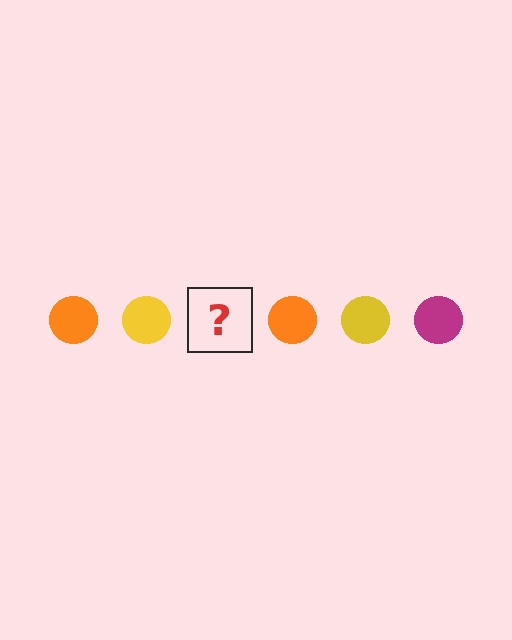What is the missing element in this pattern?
The missing element is a magenta circle.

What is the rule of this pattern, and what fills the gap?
The rule is that the pattern cycles through orange, yellow, magenta circles. The gap should be filled with a magenta circle.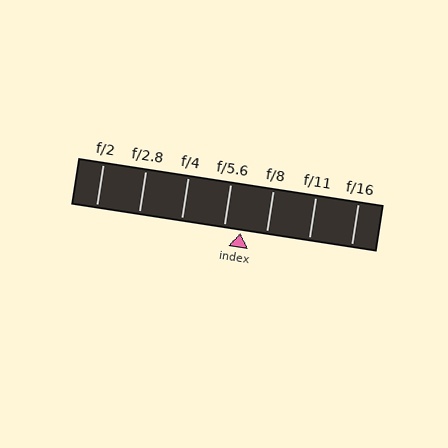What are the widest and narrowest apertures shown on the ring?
The widest aperture shown is f/2 and the narrowest is f/16.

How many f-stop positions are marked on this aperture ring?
There are 7 f-stop positions marked.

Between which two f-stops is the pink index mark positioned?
The index mark is between f/5.6 and f/8.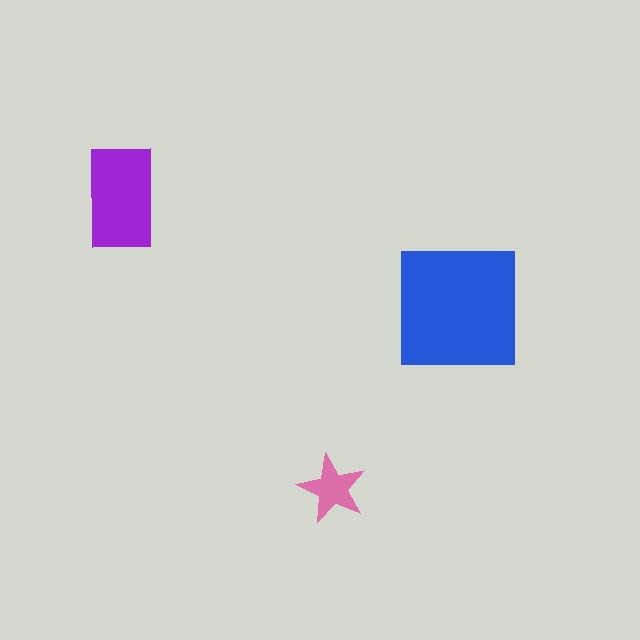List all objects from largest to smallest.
The blue square, the purple rectangle, the pink star.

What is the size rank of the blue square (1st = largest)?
1st.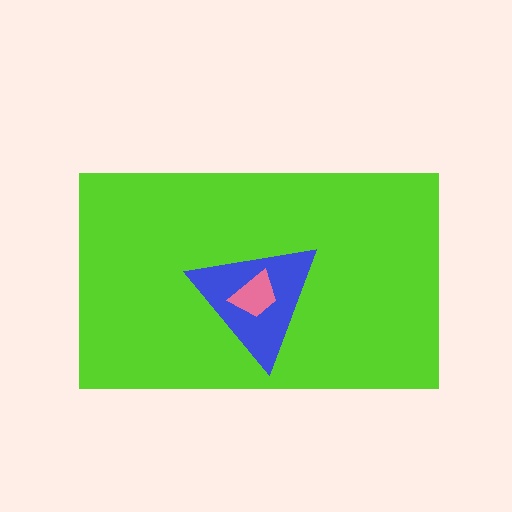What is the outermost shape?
The lime rectangle.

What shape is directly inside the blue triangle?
The pink trapezoid.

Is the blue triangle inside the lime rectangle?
Yes.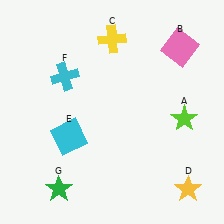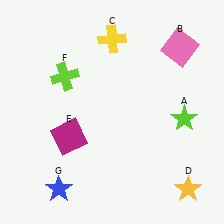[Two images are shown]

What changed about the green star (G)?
In Image 1, G is green. In Image 2, it changed to blue.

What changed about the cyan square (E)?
In Image 1, E is cyan. In Image 2, it changed to magenta.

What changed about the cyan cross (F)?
In Image 1, F is cyan. In Image 2, it changed to lime.